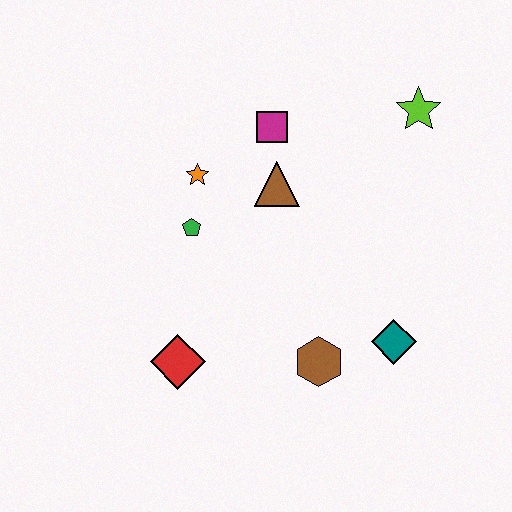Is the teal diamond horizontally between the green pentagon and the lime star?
Yes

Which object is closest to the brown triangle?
The magenta square is closest to the brown triangle.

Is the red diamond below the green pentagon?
Yes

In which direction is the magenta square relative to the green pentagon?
The magenta square is above the green pentagon.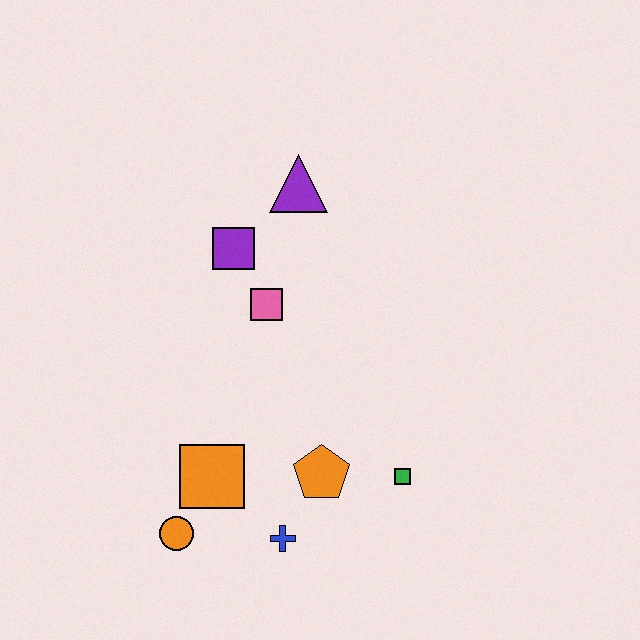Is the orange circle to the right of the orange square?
No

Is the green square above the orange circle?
Yes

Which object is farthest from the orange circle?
The purple triangle is farthest from the orange circle.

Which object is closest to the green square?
The orange pentagon is closest to the green square.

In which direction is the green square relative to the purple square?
The green square is below the purple square.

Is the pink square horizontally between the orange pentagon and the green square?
No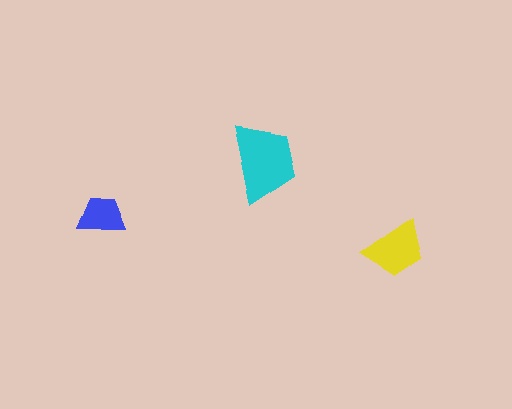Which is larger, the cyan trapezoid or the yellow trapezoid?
The cyan one.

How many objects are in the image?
There are 3 objects in the image.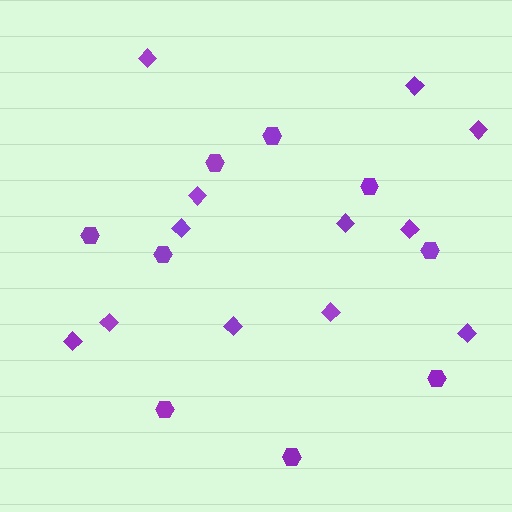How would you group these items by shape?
There are 2 groups: one group of diamonds (12) and one group of hexagons (9).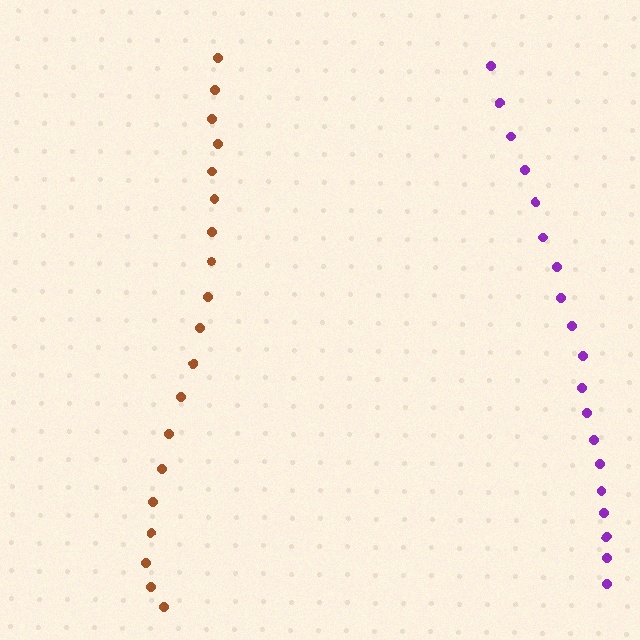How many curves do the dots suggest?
There are 2 distinct paths.